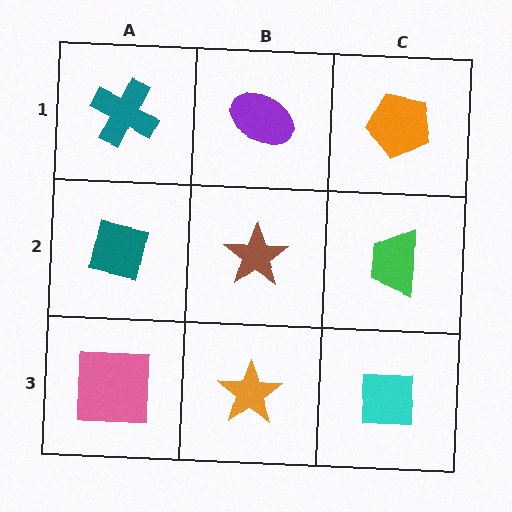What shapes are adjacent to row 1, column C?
A green trapezoid (row 2, column C), a purple ellipse (row 1, column B).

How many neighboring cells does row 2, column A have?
3.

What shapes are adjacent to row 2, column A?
A teal cross (row 1, column A), a pink square (row 3, column A), a brown star (row 2, column B).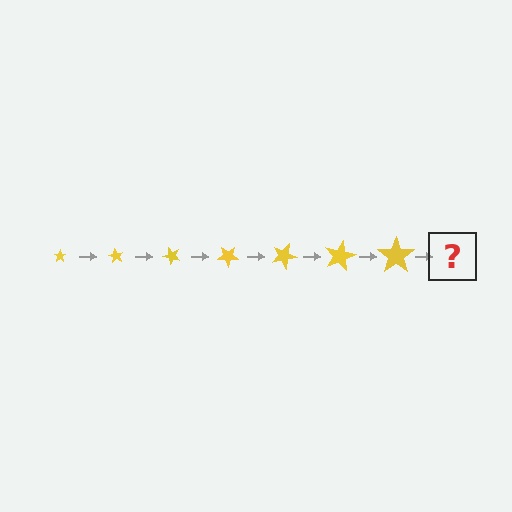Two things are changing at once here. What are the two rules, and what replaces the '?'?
The two rules are that the star grows larger each step and it rotates 60 degrees each step. The '?' should be a star, larger than the previous one and rotated 420 degrees from the start.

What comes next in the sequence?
The next element should be a star, larger than the previous one and rotated 420 degrees from the start.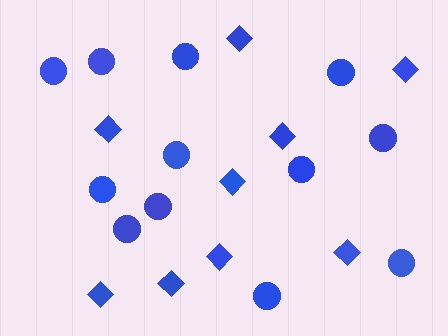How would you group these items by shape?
There are 2 groups: one group of diamonds (9) and one group of circles (12).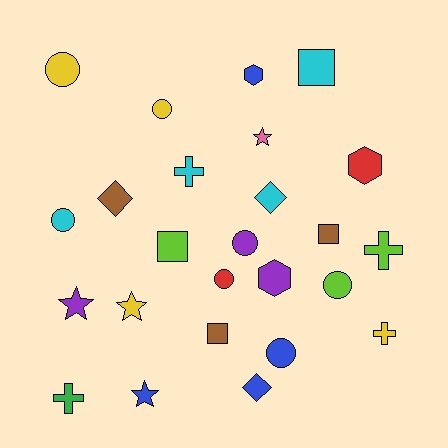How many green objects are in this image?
There is 1 green object.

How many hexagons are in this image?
There are 3 hexagons.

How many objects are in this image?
There are 25 objects.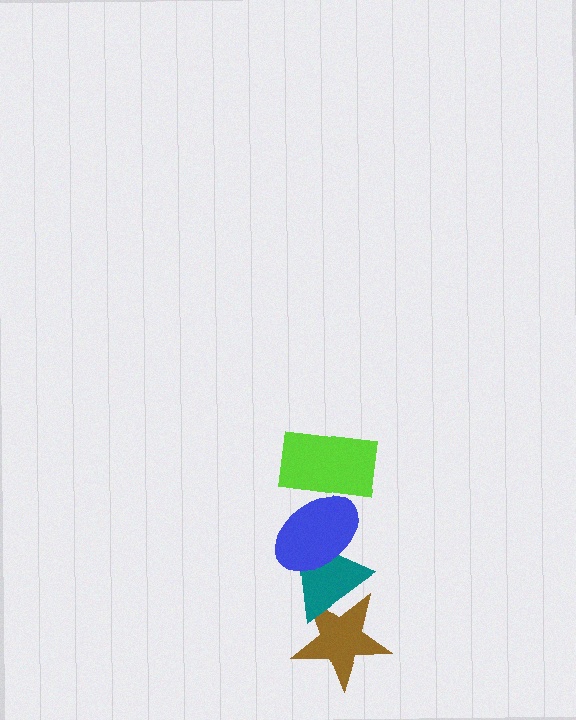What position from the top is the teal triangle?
The teal triangle is 3rd from the top.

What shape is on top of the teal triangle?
The blue ellipse is on top of the teal triangle.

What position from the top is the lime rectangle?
The lime rectangle is 1st from the top.